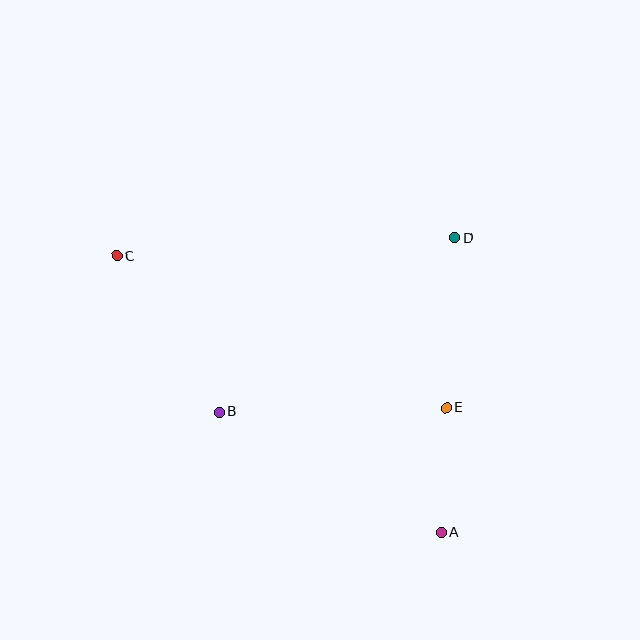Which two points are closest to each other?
Points A and E are closest to each other.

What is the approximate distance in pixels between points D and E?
The distance between D and E is approximately 170 pixels.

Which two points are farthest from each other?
Points A and C are farthest from each other.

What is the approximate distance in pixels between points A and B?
The distance between A and B is approximately 252 pixels.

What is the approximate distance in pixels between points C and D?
The distance between C and D is approximately 339 pixels.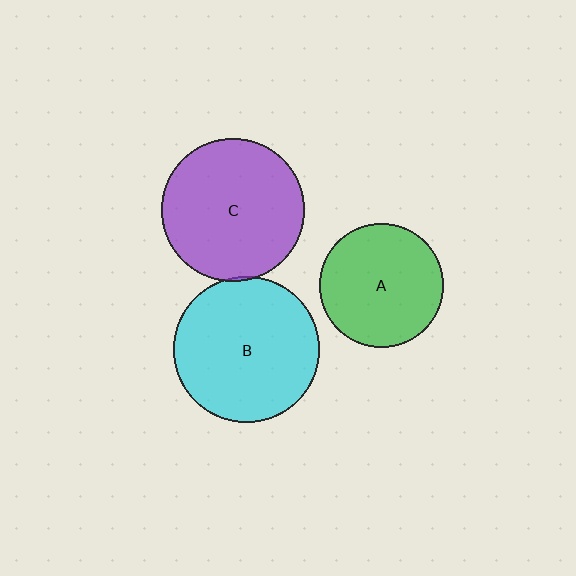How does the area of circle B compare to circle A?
Approximately 1.4 times.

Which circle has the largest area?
Circle B (cyan).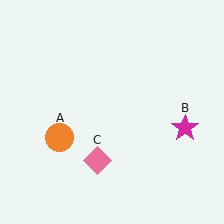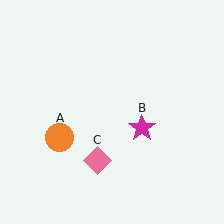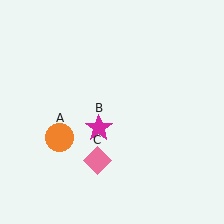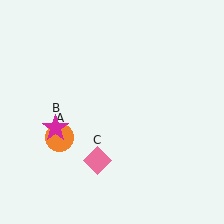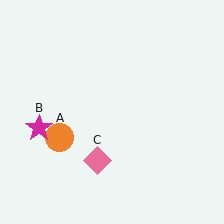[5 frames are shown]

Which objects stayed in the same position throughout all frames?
Orange circle (object A) and pink diamond (object C) remained stationary.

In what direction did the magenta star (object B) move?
The magenta star (object B) moved left.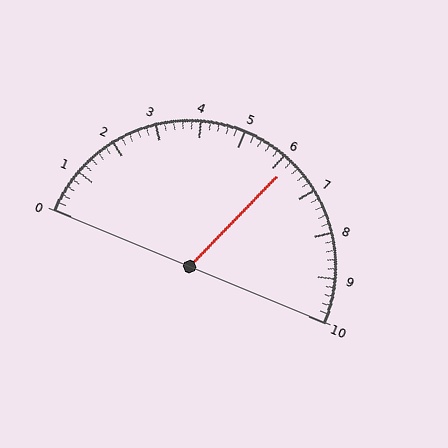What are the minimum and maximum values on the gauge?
The gauge ranges from 0 to 10.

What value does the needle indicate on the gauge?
The needle indicates approximately 6.2.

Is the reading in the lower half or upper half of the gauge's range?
The reading is in the upper half of the range (0 to 10).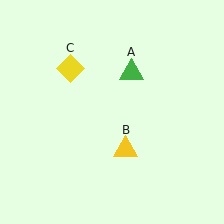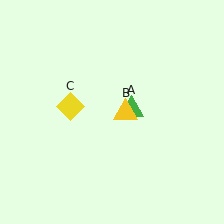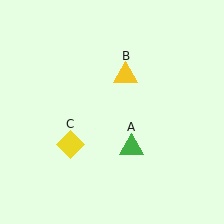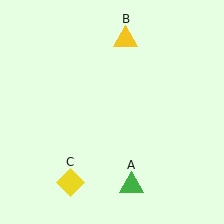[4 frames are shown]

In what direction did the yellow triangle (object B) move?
The yellow triangle (object B) moved up.